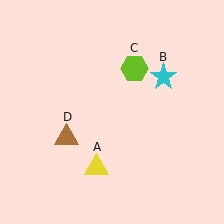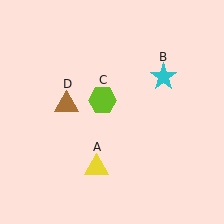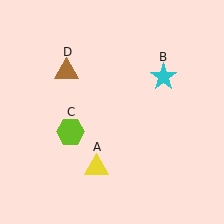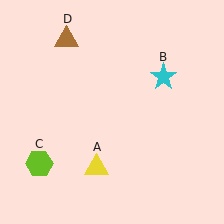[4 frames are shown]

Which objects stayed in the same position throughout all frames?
Yellow triangle (object A) and cyan star (object B) remained stationary.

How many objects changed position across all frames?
2 objects changed position: lime hexagon (object C), brown triangle (object D).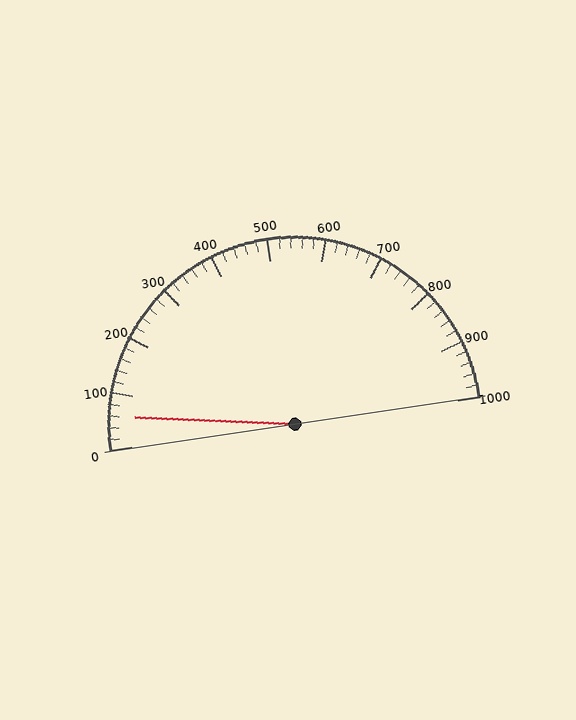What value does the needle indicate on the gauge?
The needle indicates approximately 60.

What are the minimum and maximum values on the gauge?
The gauge ranges from 0 to 1000.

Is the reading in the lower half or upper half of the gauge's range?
The reading is in the lower half of the range (0 to 1000).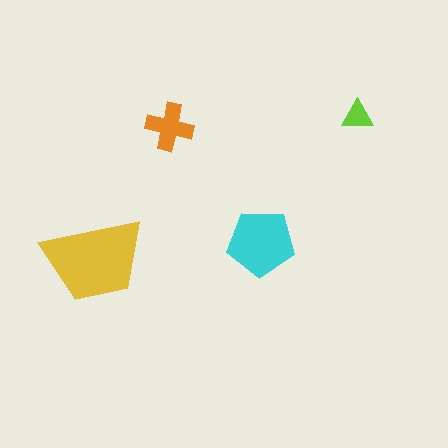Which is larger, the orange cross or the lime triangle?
The orange cross.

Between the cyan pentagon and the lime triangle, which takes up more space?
The cyan pentagon.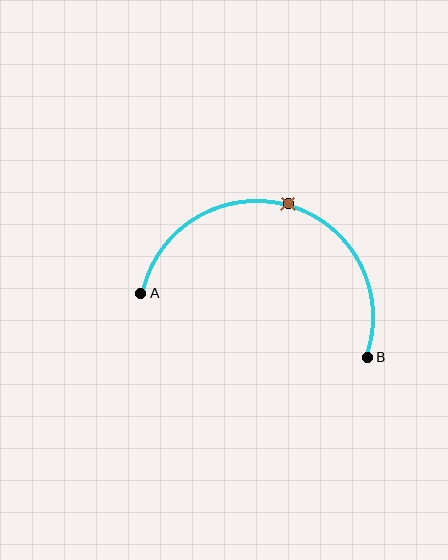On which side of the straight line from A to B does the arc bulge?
The arc bulges above the straight line connecting A and B.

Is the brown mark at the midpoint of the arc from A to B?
Yes. The brown mark lies on the arc at equal arc-length from both A and B — it is the arc midpoint.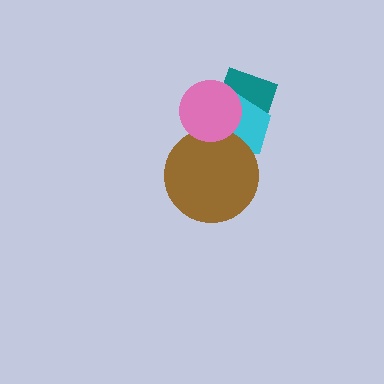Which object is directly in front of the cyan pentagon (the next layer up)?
The brown circle is directly in front of the cyan pentagon.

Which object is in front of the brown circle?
The pink circle is in front of the brown circle.